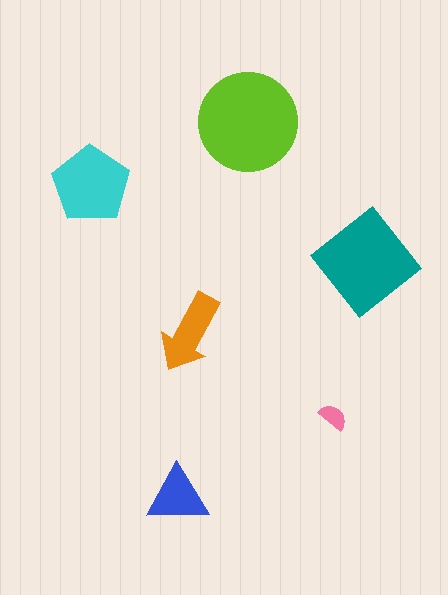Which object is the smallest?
The pink semicircle.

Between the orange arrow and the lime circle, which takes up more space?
The lime circle.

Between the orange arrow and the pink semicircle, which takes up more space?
The orange arrow.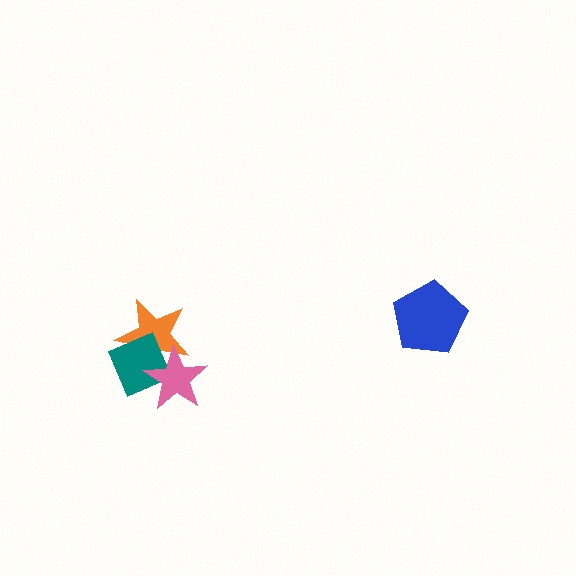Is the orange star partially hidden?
Yes, it is partially covered by another shape.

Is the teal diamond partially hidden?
Yes, it is partially covered by another shape.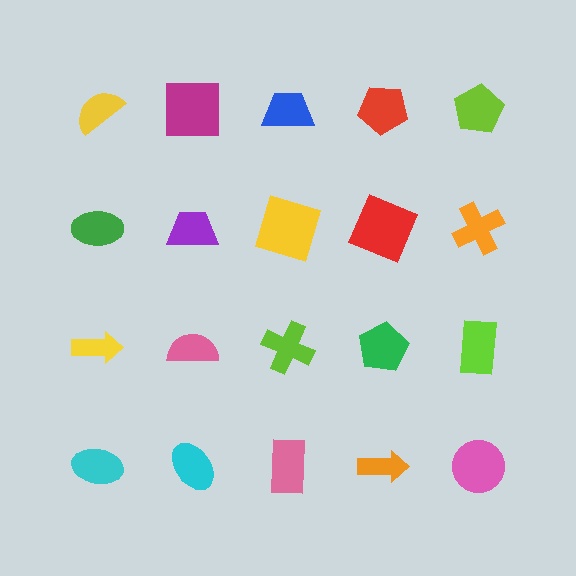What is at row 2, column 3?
A yellow square.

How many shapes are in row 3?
5 shapes.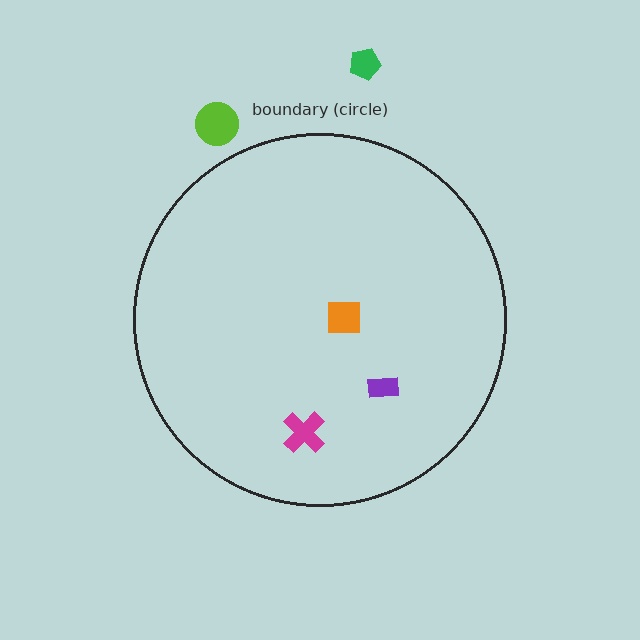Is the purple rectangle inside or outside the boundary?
Inside.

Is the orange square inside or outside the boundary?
Inside.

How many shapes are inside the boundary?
3 inside, 2 outside.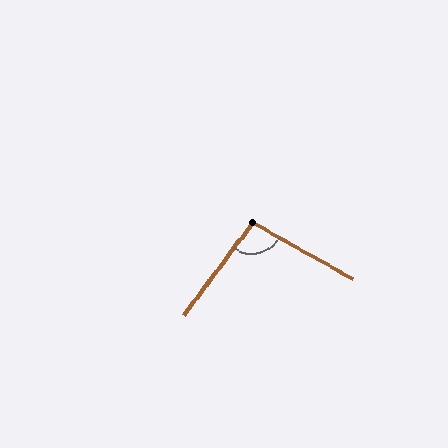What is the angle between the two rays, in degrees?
Approximately 97 degrees.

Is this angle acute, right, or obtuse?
It is obtuse.